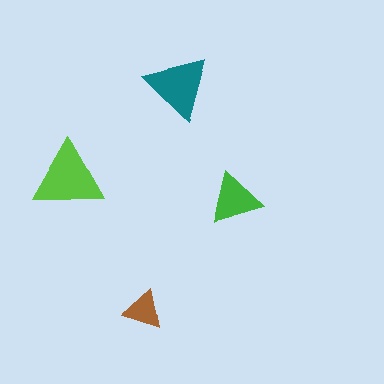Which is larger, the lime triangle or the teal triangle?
The lime one.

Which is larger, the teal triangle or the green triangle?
The teal one.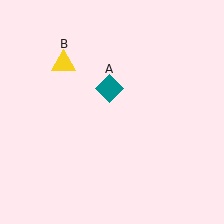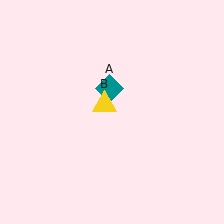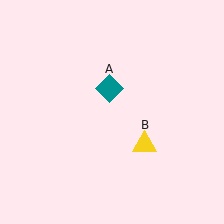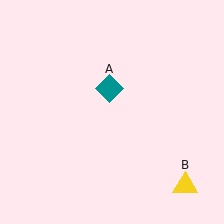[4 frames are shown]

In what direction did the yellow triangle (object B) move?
The yellow triangle (object B) moved down and to the right.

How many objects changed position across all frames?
1 object changed position: yellow triangle (object B).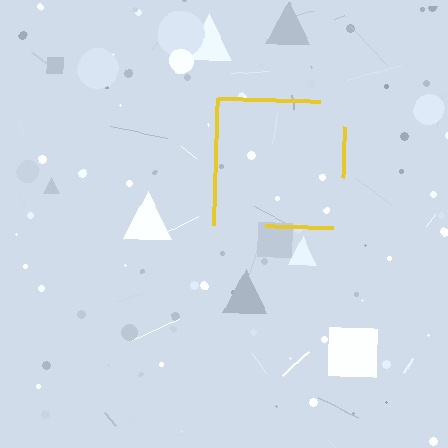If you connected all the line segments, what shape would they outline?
They would outline a square.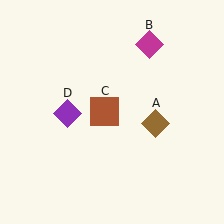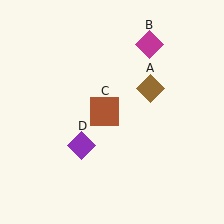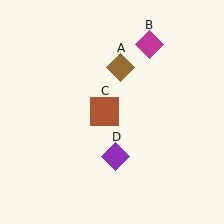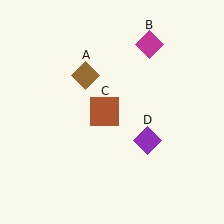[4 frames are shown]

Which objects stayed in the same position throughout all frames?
Magenta diamond (object B) and brown square (object C) remained stationary.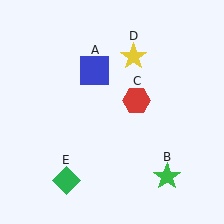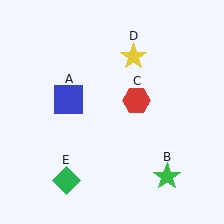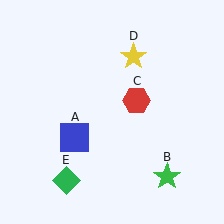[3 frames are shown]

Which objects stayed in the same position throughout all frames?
Green star (object B) and red hexagon (object C) and yellow star (object D) and green diamond (object E) remained stationary.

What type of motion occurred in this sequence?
The blue square (object A) rotated counterclockwise around the center of the scene.